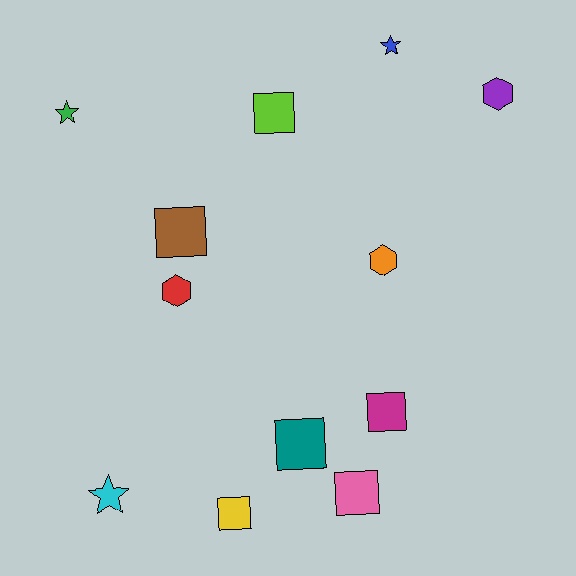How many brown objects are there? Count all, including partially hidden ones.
There is 1 brown object.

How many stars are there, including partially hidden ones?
There are 3 stars.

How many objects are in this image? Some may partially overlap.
There are 12 objects.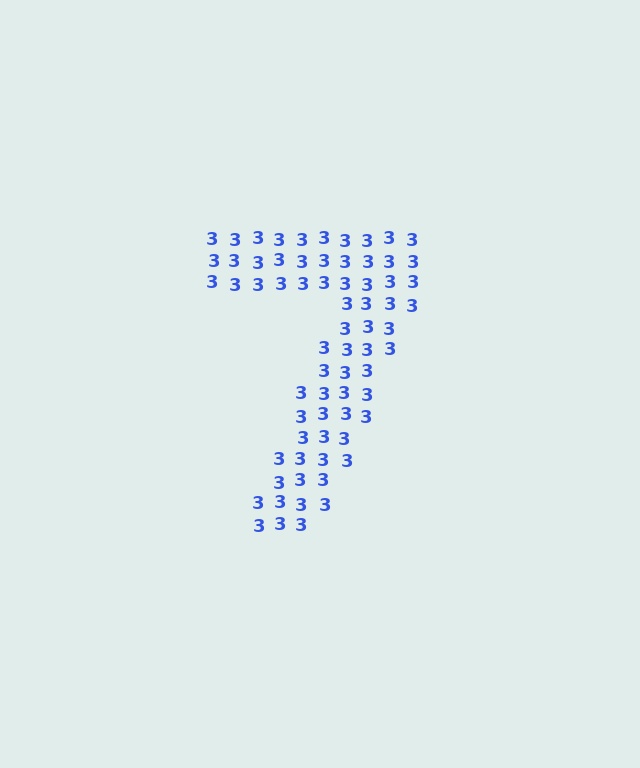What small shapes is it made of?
It is made of small digit 3's.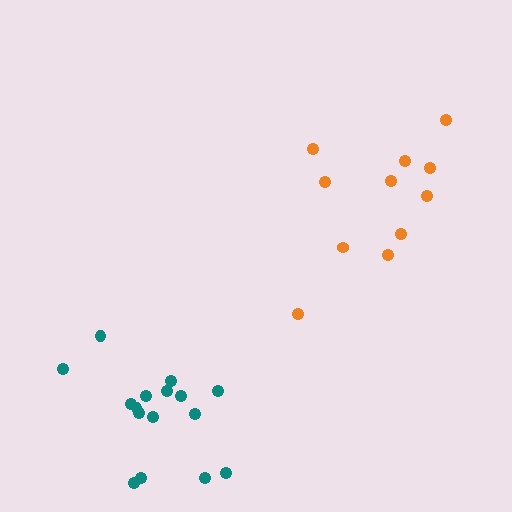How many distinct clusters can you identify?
There are 2 distinct clusters.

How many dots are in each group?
Group 1: 11 dots, Group 2: 16 dots (27 total).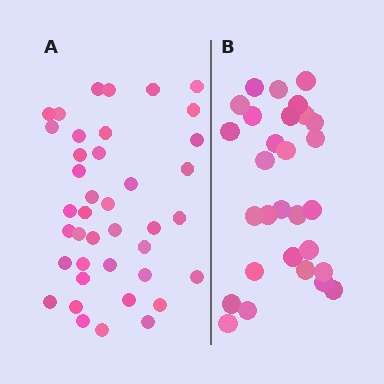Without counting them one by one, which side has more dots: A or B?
Region A (the left region) has more dots.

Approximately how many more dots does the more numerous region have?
Region A has roughly 12 or so more dots than region B.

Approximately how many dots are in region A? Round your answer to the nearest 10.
About 40 dots.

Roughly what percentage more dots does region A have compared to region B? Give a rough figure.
About 40% more.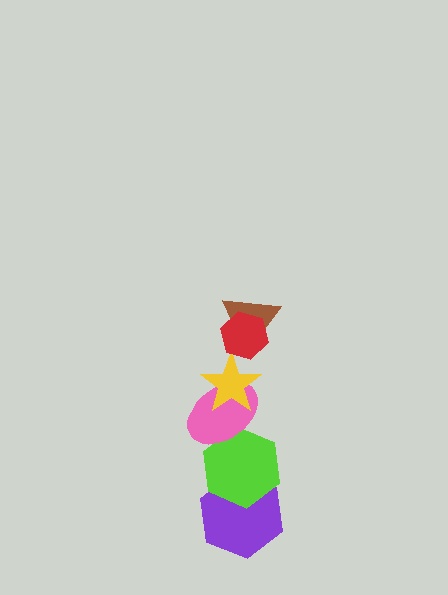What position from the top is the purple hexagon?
The purple hexagon is 6th from the top.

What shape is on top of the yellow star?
The brown triangle is on top of the yellow star.